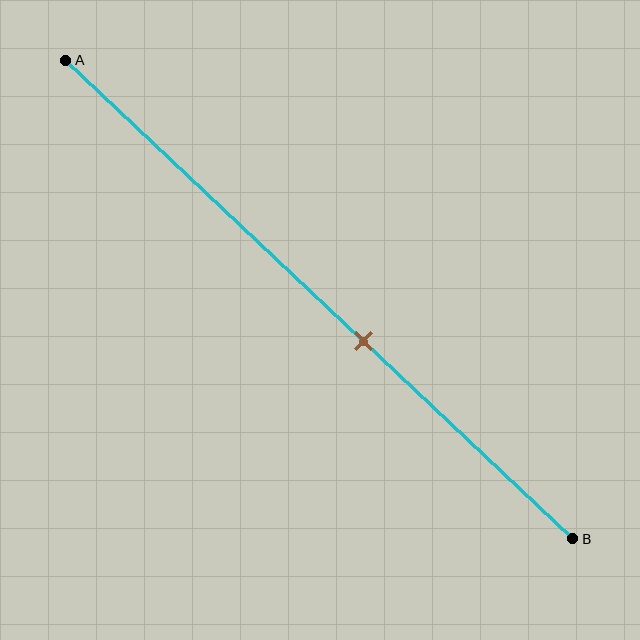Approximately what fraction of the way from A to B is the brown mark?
The brown mark is approximately 60% of the way from A to B.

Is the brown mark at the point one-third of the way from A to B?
No, the mark is at about 60% from A, not at the 33% one-third point.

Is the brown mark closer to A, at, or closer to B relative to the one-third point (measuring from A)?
The brown mark is closer to point B than the one-third point of segment AB.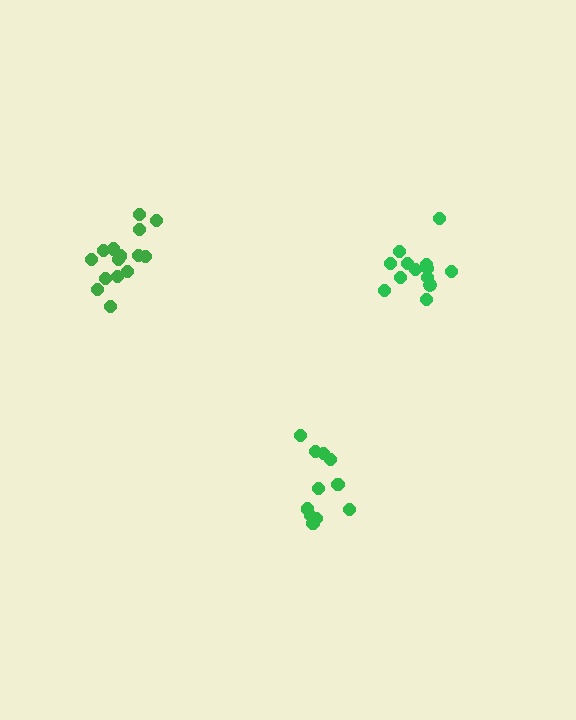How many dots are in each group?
Group 1: 11 dots, Group 2: 15 dots, Group 3: 13 dots (39 total).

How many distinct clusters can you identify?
There are 3 distinct clusters.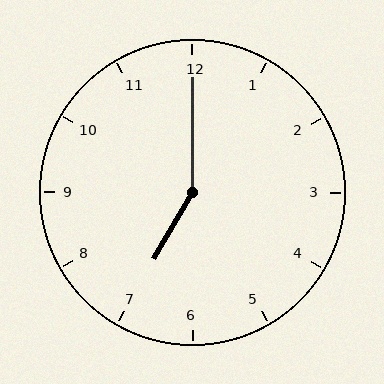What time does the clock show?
7:00.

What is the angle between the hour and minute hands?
Approximately 150 degrees.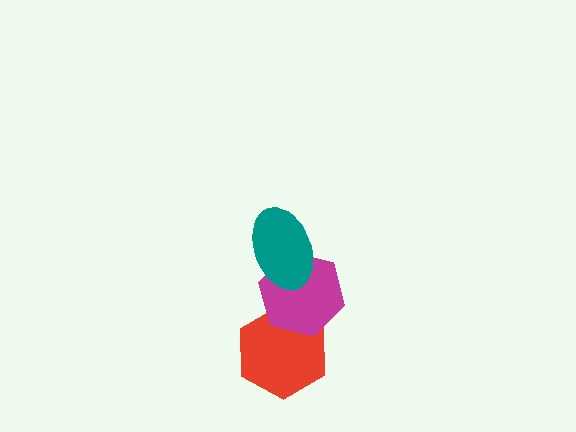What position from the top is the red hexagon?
The red hexagon is 3rd from the top.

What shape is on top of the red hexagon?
The magenta hexagon is on top of the red hexagon.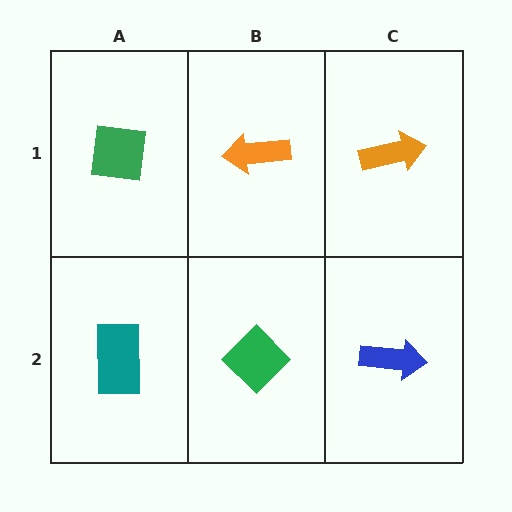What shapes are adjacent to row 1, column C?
A blue arrow (row 2, column C), an orange arrow (row 1, column B).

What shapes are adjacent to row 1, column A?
A teal rectangle (row 2, column A), an orange arrow (row 1, column B).